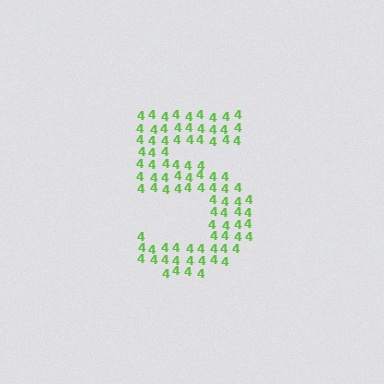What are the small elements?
The small elements are digit 4's.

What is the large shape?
The large shape is the digit 5.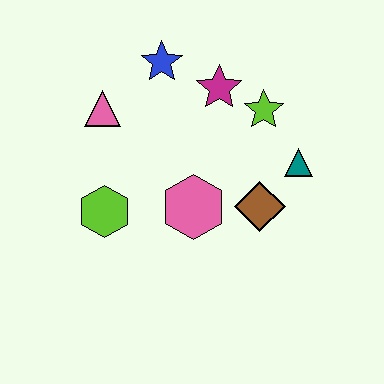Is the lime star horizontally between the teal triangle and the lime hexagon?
Yes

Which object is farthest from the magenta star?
The lime hexagon is farthest from the magenta star.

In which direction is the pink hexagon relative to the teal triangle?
The pink hexagon is to the left of the teal triangle.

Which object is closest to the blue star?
The magenta star is closest to the blue star.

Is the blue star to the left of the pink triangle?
No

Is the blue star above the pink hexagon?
Yes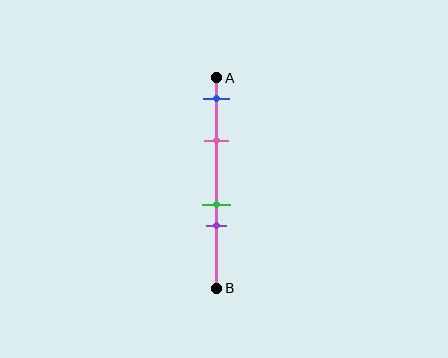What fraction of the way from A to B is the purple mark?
The purple mark is approximately 70% (0.7) of the way from A to B.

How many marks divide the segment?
There are 4 marks dividing the segment.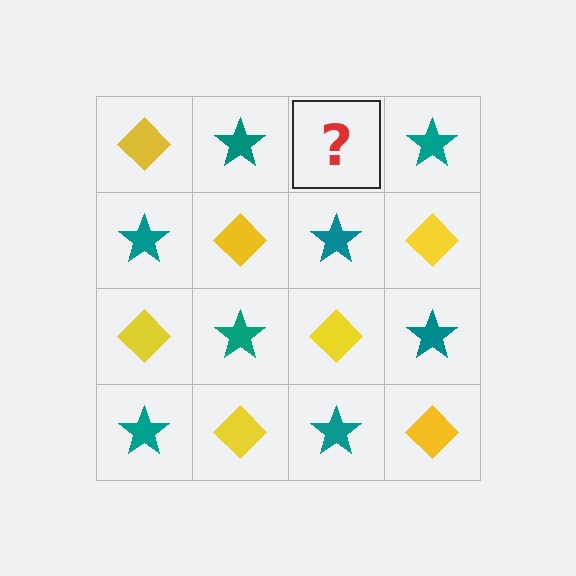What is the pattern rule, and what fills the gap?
The rule is that it alternates yellow diamond and teal star in a checkerboard pattern. The gap should be filled with a yellow diamond.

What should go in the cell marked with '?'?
The missing cell should contain a yellow diamond.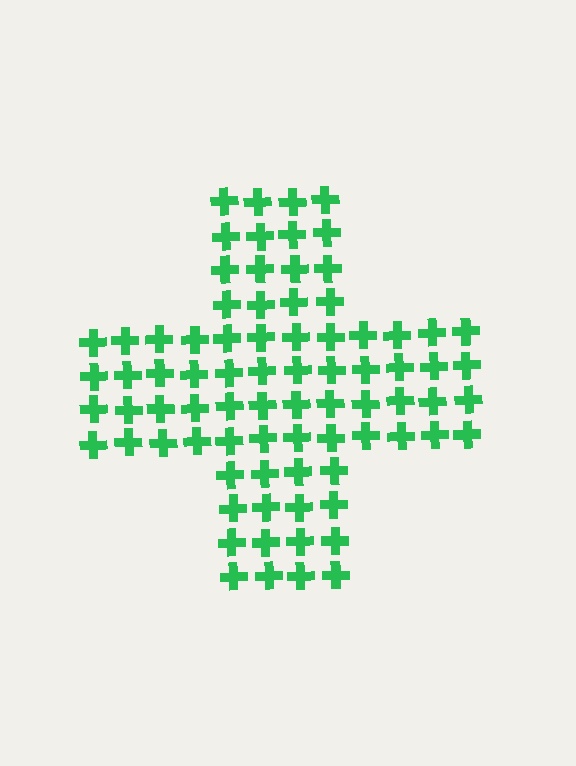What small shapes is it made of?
It is made of small crosses.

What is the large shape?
The large shape is a cross.